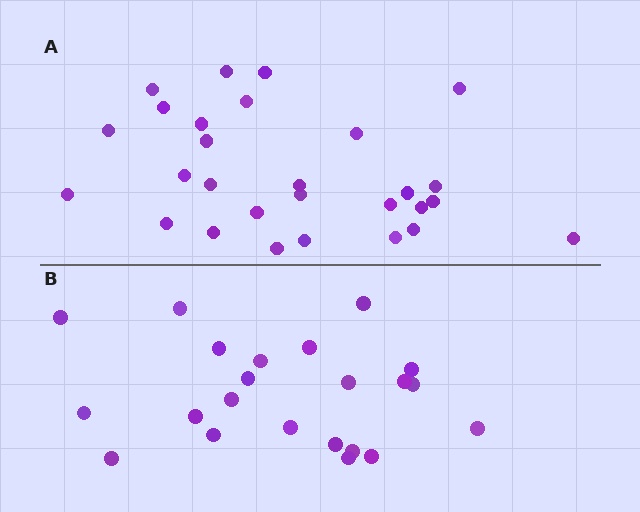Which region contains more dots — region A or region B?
Region A (the top region) has more dots.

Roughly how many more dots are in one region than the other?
Region A has about 6 more dots than region B.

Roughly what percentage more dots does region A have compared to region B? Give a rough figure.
About 25% more.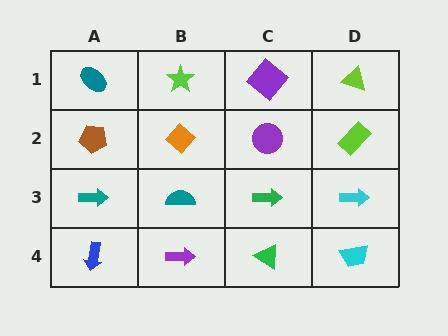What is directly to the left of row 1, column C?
A lime star.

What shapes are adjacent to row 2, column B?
A lime star (row 1, column B), a teal semicircle (row 3, column B), a brown pentagon (row 2, column A), a purple circle (row 2, column C).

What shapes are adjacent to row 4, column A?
A teal arrow (row 3, column A), a purple arrow (row 4, column B).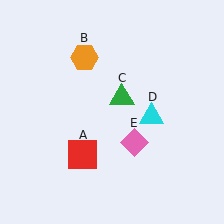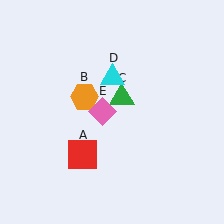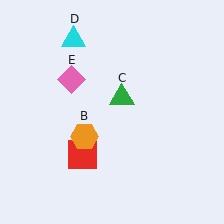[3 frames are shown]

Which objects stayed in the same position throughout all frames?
Red square (object A) and green triangle (object C) remained stationary.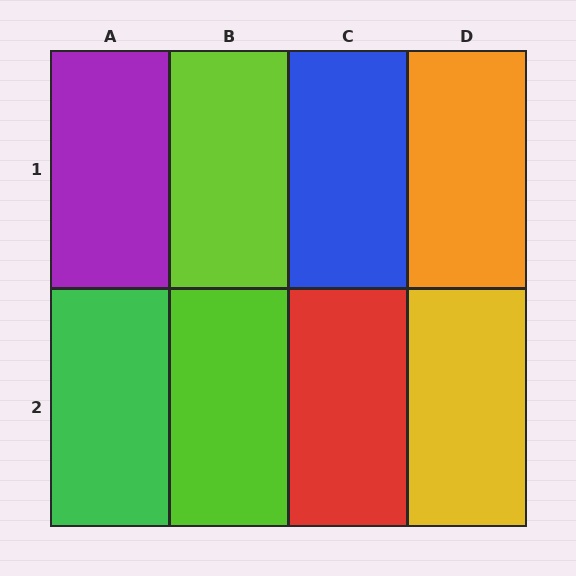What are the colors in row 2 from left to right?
Green, lime, red, yellow.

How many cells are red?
1 cell is red.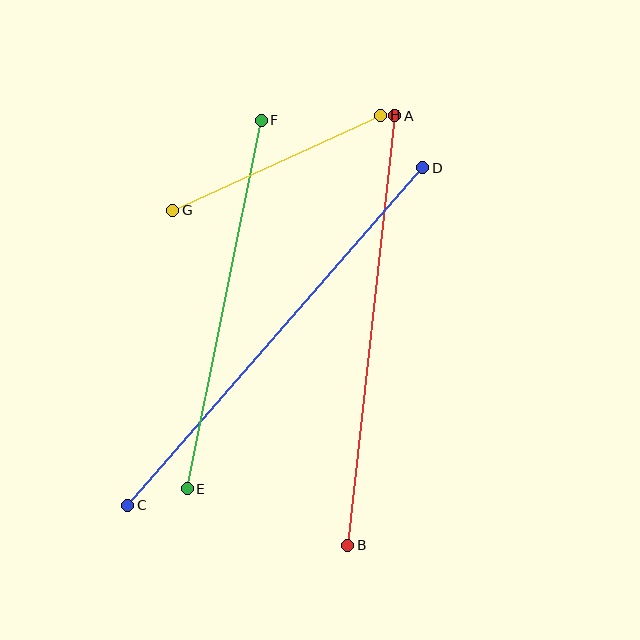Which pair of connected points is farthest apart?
Points C and D are farthest apart.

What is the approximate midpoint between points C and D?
The midpoint is at approximately (275, 336) pixels.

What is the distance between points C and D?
The distance is approximately 448 pixels.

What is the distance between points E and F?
The distance is approximately 376 pixels.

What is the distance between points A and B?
The distance is approximately 432 pixels.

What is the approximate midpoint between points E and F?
The midpoint is at approximately (224, 304) pixels.